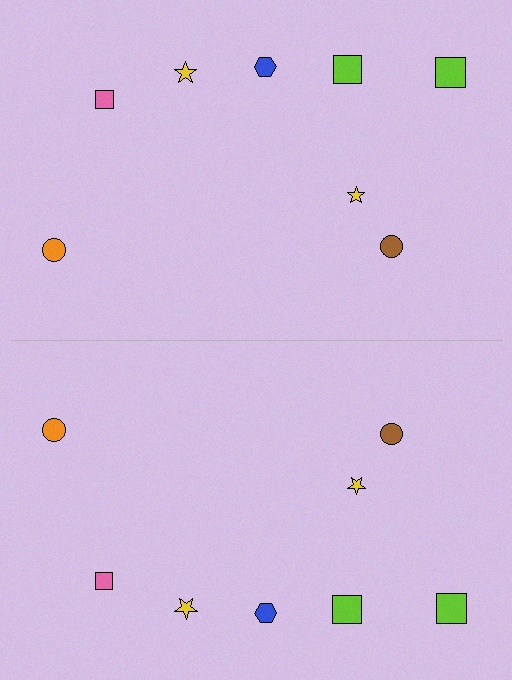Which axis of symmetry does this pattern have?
The pattern has a horizontal axis of symmetry running through the center of the image.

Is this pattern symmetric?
Yes, this pattern has bilateral (reflection) symmetry.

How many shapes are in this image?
There are 16 shapes in this image.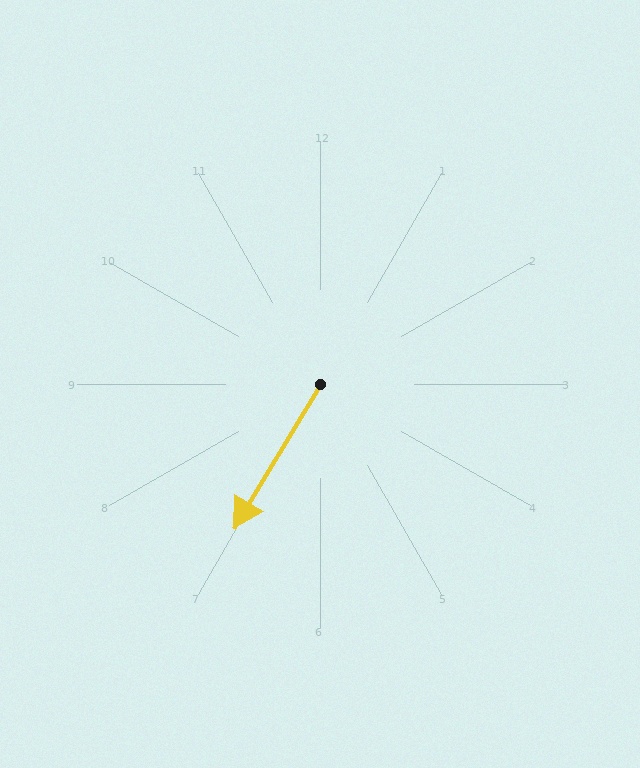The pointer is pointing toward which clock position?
Roughly 7 o'clock.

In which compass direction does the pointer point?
Southwest.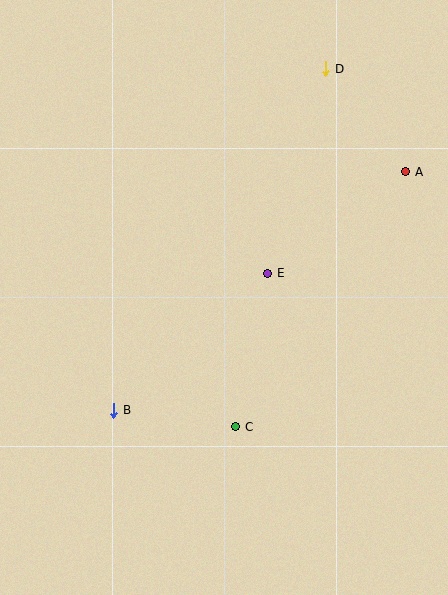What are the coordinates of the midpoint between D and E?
The midpoint between D and E is at (297, 171).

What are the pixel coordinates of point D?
Point D is at (326, 69).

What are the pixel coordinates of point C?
Point C is at (236, 427).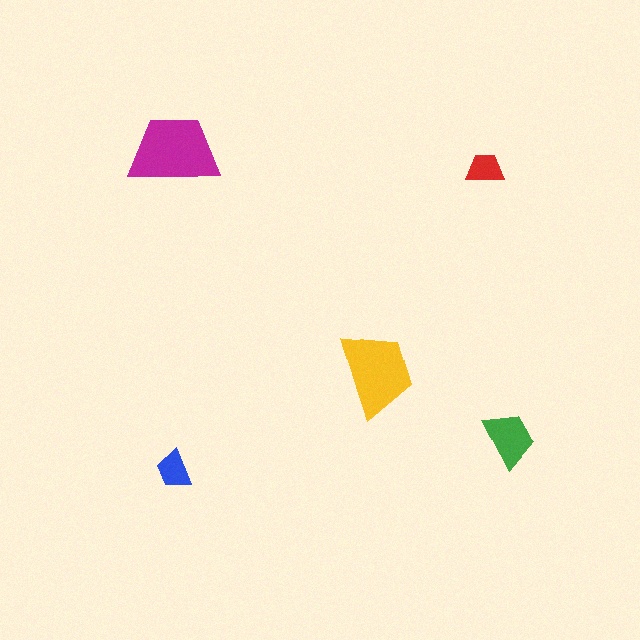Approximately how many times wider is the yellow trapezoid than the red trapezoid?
About 2.5 times wider.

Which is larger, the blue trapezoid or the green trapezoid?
The green one.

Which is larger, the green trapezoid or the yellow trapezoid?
The yellow one.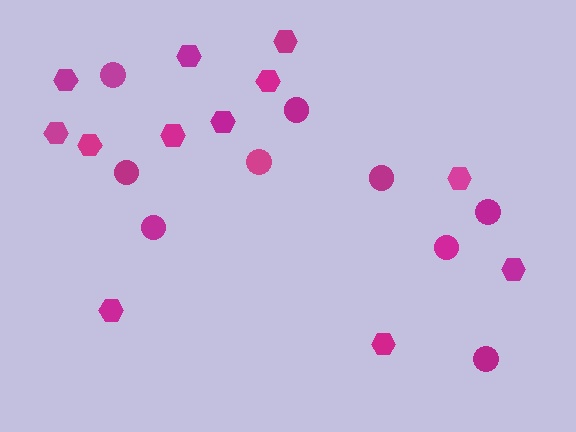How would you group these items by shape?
There are 2 groups: one group of hexagons (12) and one group of circles (9).